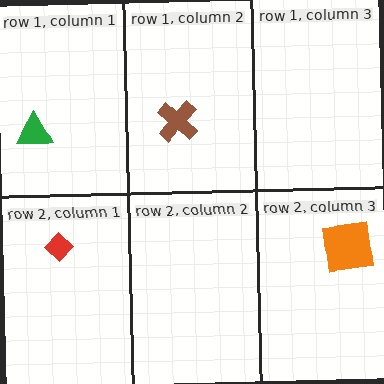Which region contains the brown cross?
The row 1, column 2 region.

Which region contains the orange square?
The row 2, column 3 region.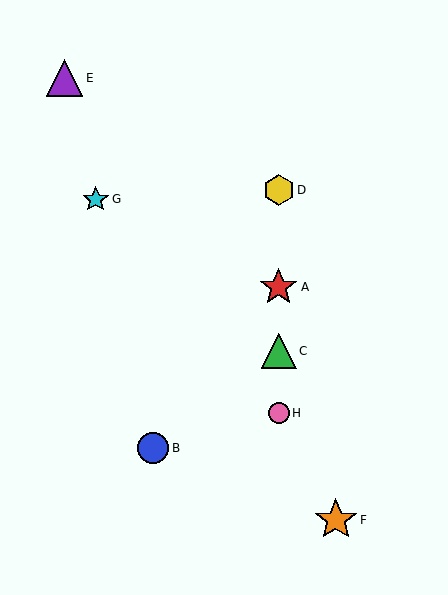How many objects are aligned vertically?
4 objects (A, C, D, H) are aligned vertically.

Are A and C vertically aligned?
Yes, both are at x≈279.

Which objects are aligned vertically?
Objects A, C, D, H are aligned vertically.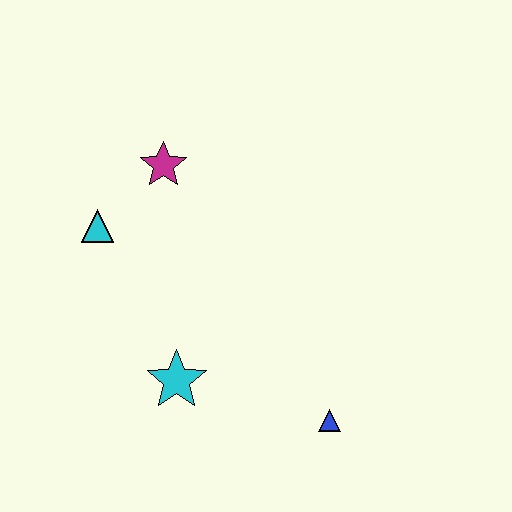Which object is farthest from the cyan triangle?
The blue triangle is farthest from the cyan triangle.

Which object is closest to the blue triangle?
The cyan star is closest to the blue triangle.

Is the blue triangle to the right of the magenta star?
Yes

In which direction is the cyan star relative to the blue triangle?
The cyan star is to the left of the blue triangle.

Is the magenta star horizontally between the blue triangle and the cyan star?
No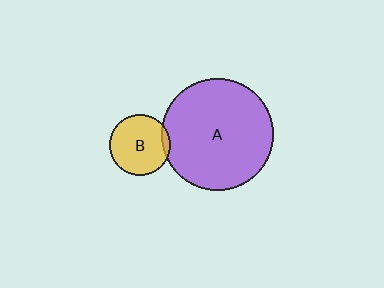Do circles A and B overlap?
Yes.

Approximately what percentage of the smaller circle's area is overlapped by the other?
Approximately 5%.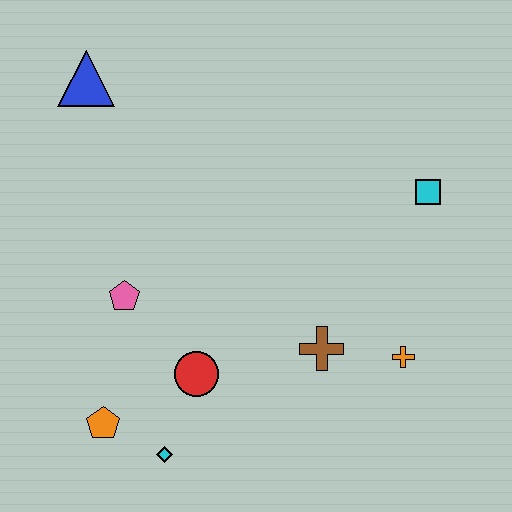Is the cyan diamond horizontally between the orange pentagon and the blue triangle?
No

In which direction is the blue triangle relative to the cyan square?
The blue triangle is to the left of the cyan square.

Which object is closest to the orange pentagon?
The cyan diamond is closest to the orange pentagon.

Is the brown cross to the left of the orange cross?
Yes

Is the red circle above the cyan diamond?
Yes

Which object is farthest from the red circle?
The blue triangle is farthest from the red circle.